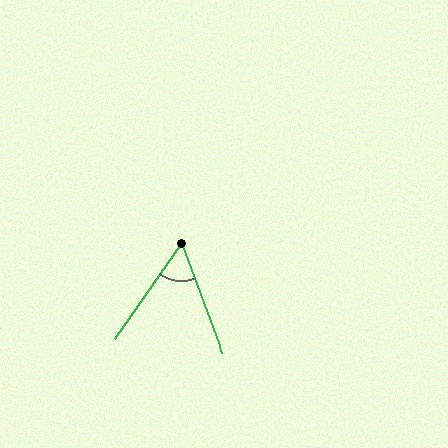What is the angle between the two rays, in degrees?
Approximately 56 degrees.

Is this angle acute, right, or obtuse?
It is acute.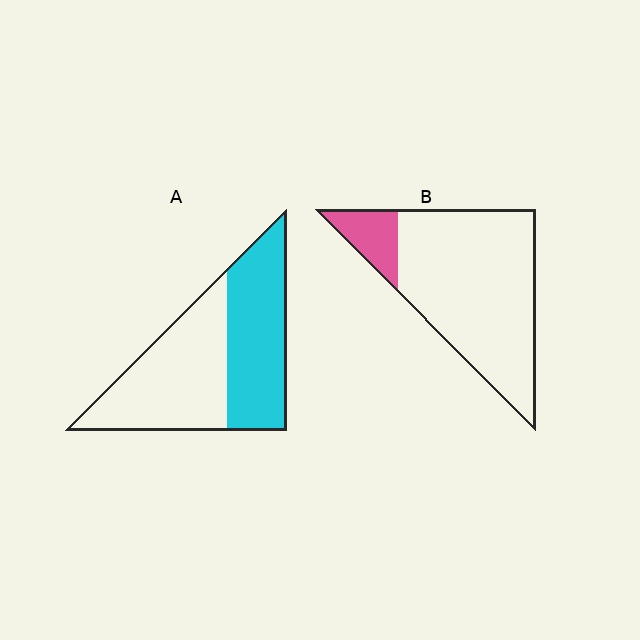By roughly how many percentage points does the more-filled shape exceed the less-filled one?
By roughly 35 percentage points (A over B).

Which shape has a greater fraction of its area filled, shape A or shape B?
Shape A.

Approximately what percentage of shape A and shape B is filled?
A is approximately 45% and B is approximately 15%.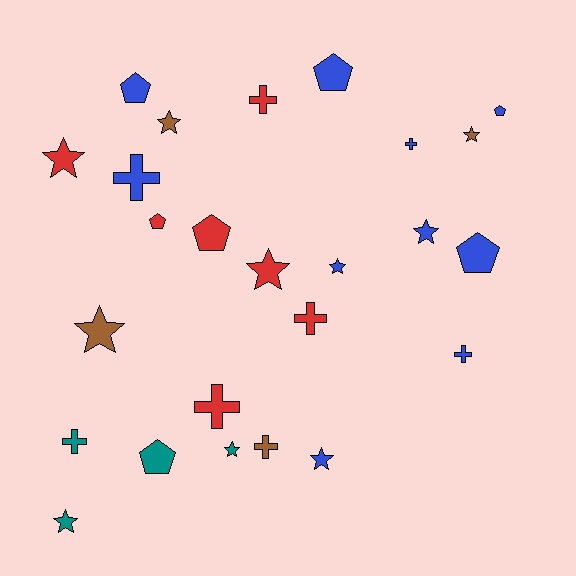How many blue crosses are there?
There are 3 blue crosses.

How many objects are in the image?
There are 25 objects.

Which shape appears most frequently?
Star, with 10 objects.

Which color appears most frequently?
Blue, with 10 objects.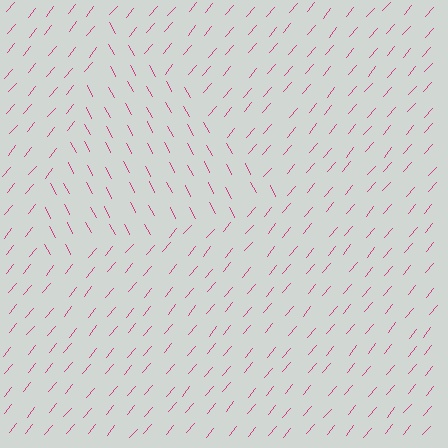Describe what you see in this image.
The image is filled with small magenta line segments. A triangle region in the image has lines oriented differently from the surrounding lines, creating a visible texture boundary.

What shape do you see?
I see a triangle.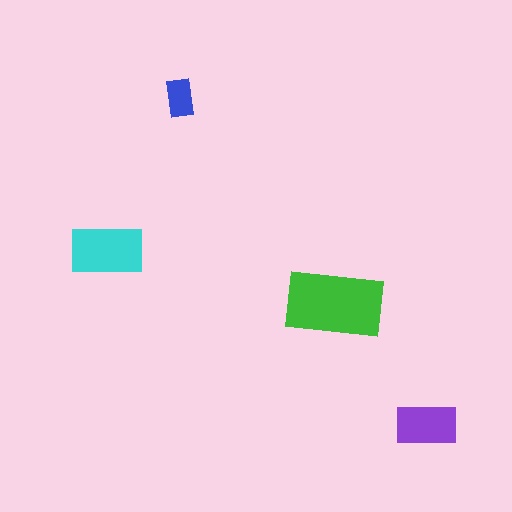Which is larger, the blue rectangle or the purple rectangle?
The purple one.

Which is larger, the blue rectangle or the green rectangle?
The green one.